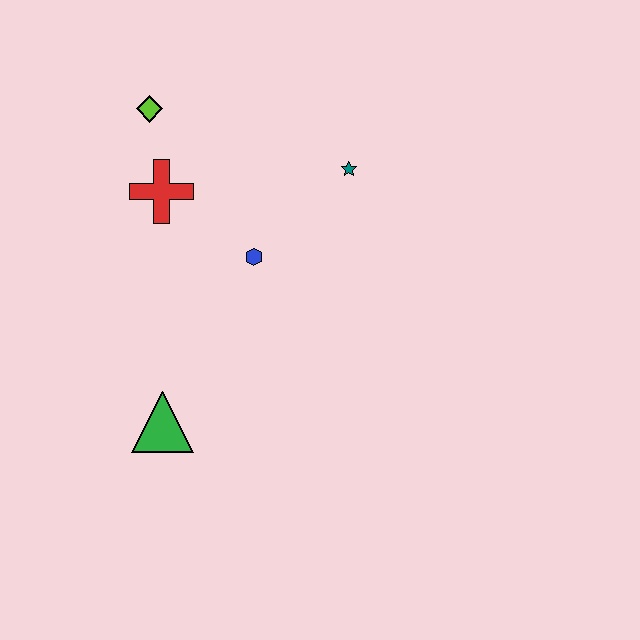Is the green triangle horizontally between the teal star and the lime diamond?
Yes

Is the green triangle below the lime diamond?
Yes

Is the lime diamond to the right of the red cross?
No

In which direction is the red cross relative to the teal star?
The red cross is to the left of the teal star.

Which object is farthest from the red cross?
The green triangle is farthest from the red cross.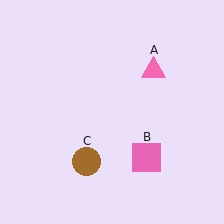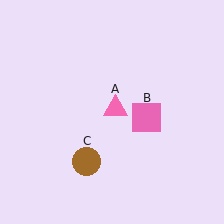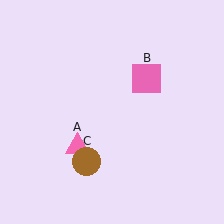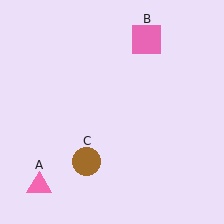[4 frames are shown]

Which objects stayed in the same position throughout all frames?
Brown circle (object C) remained stationary.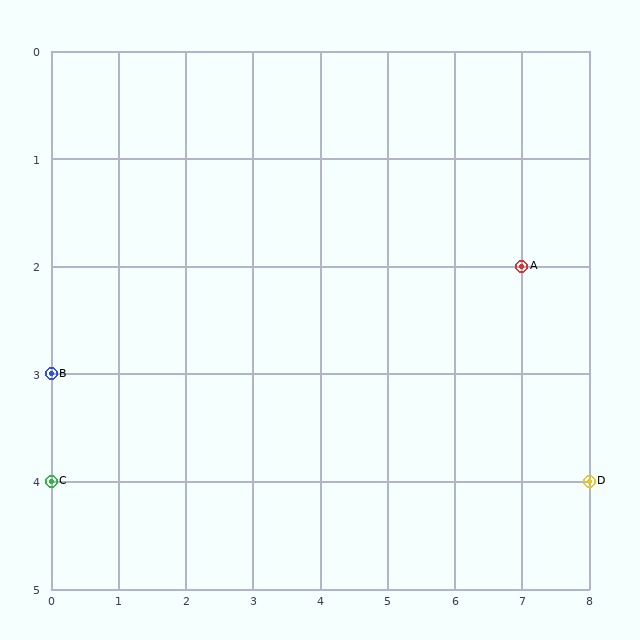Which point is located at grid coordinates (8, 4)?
Point D is at (8, 4).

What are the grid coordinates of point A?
Point A is at grid coordinates (7, 2).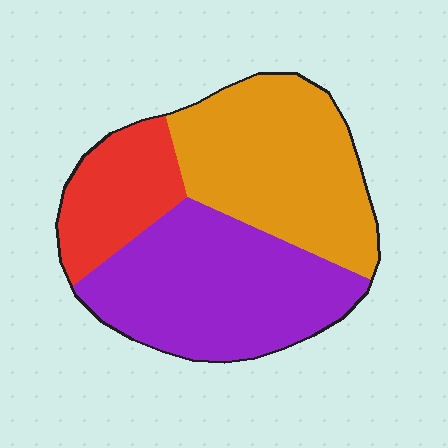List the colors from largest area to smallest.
From largest to smallest: purple, orange, red.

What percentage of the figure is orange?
Orange takes up about two fifths (2/5) of the figure.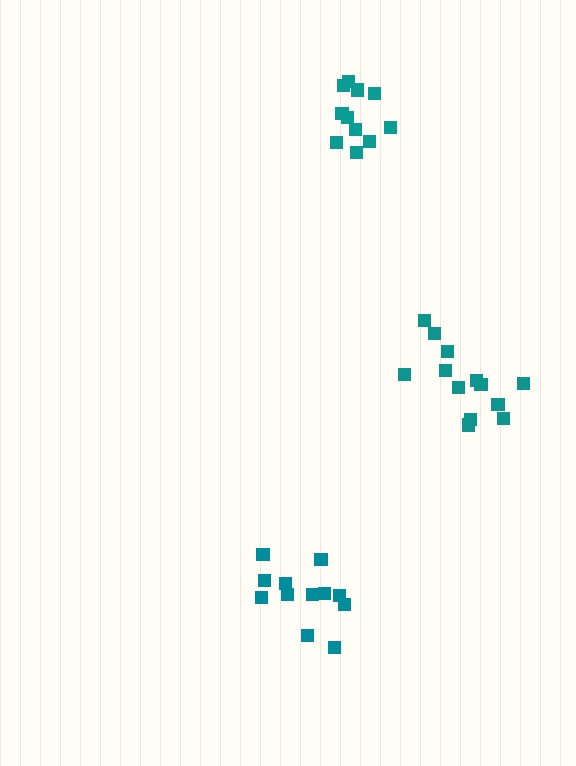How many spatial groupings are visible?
There are 3 spatial groupings.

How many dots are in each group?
Group 1: 13 dots, Group 2: 12 dots, Group 3: 11 dots (36 total).